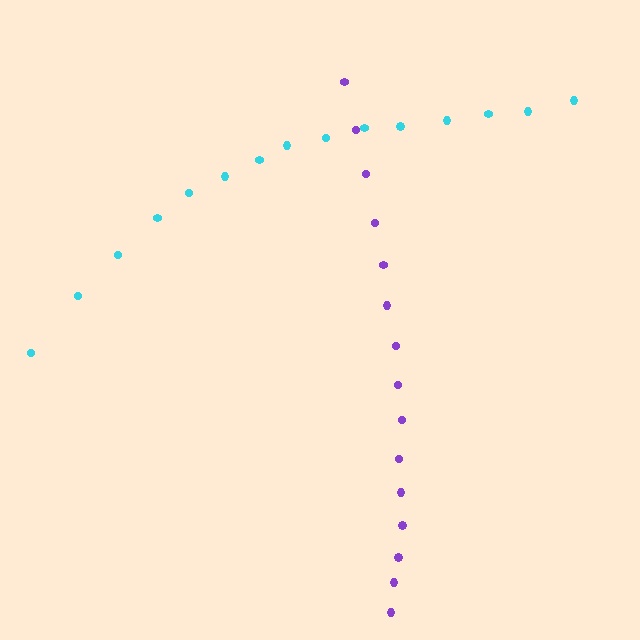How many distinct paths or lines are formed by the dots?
There are 2 distinct paths.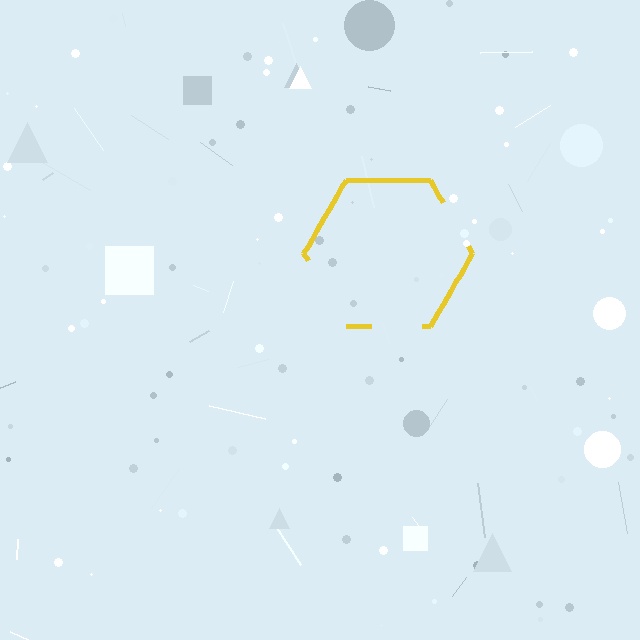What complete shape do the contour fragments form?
The contour fragments form a hexagon.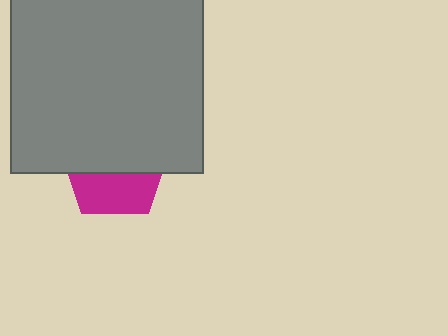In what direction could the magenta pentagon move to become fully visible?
The magenta pentagon could move down. That would shift it out from behind the gray square entirely.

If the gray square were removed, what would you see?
You would see the complete magenta pentagon.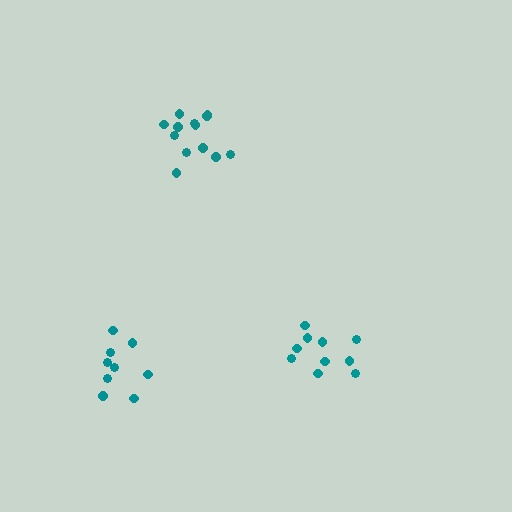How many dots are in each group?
Group 1: 13 dots, Group 2: 10 dots, Group 3: 9 dots (32 total).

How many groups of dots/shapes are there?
There are 3 groups.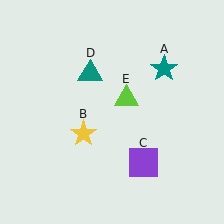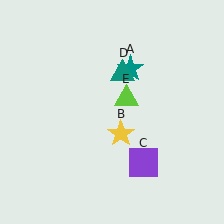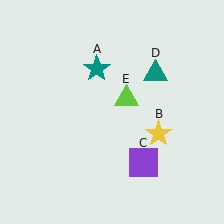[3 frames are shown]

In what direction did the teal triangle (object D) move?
The teal triangle (object D) moved right.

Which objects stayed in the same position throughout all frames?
Purple square (object C) and lime triangle (object E) remained stationary.